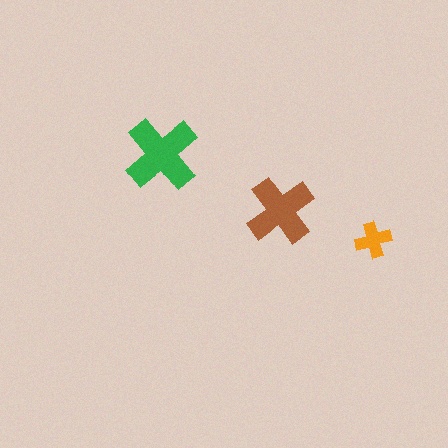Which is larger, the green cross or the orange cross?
The green one.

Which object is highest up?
The green cross is topmost.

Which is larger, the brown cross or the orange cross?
The brown one.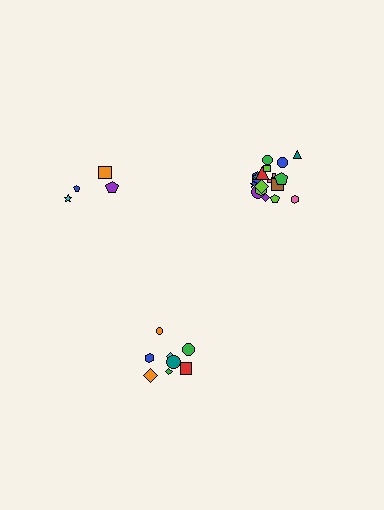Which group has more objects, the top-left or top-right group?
The top-right group.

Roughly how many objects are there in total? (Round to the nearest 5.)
Roughly 30 objects in total.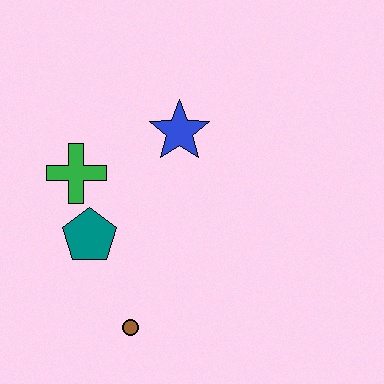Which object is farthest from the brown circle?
The blue star is farthest from the brown circle.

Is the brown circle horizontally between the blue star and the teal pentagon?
Yes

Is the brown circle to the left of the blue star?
Yes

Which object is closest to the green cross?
The teal pentagon is closest to the green cross.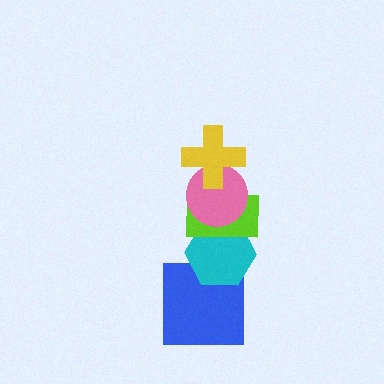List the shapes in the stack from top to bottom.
From top to bottom: the yellow cross, the pink circle, the lime rectangle, the cyan hexagon, the blue square.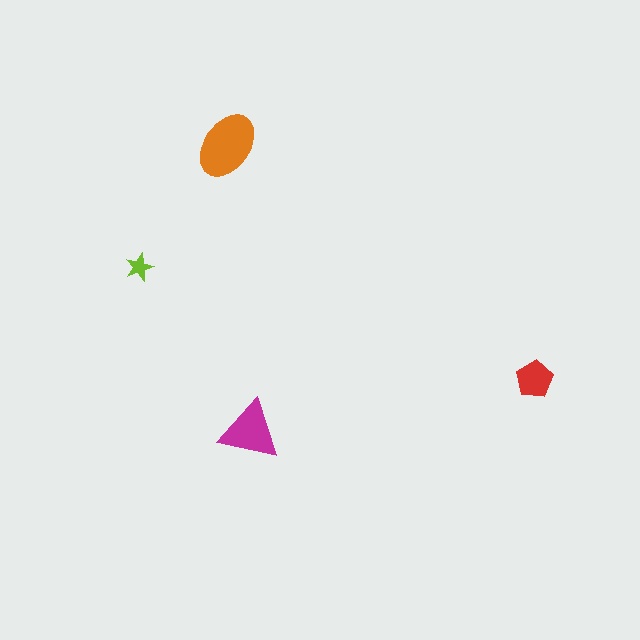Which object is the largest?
The orange ellipse.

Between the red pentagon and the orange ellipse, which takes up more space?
The orange ellipse.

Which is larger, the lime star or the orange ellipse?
The orange ellipse.